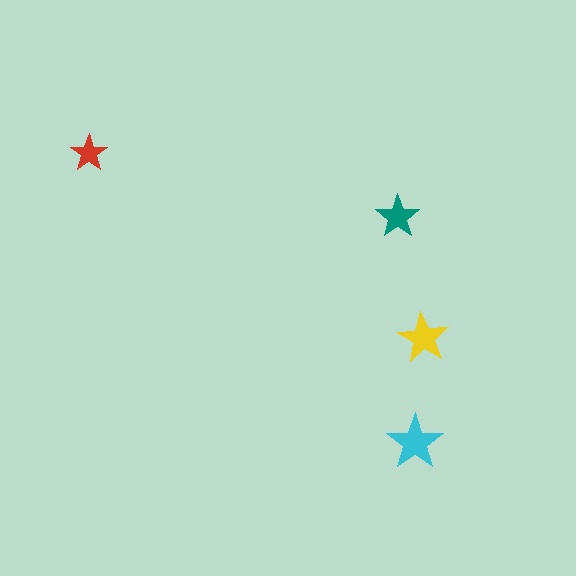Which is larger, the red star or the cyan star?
The cyan one.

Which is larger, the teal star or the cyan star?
The cyan one.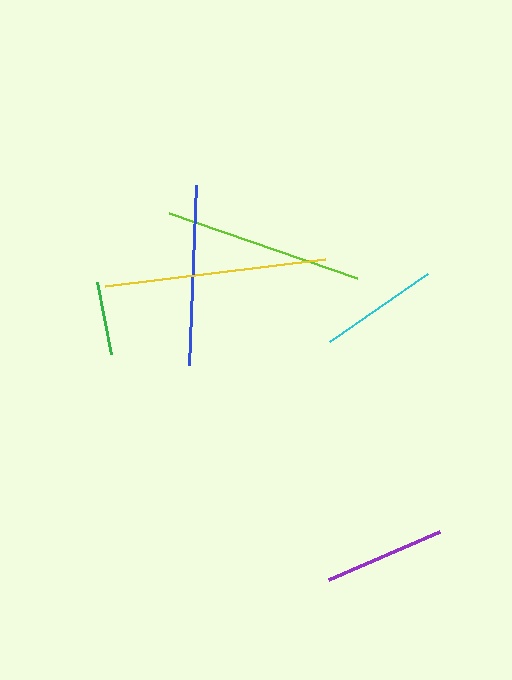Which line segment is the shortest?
The green line is the shortest at approximately 74 pixels.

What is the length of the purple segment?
The purple segment is approximately 122 pixels long.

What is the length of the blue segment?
The blue segment is approximately 180 pixels long.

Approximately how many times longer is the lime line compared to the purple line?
The lime line is approximately 1.6 times the length of the purple line.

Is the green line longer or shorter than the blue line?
The blue line is longer than the green line.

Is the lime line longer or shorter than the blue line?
The lime line is longer than the blue line.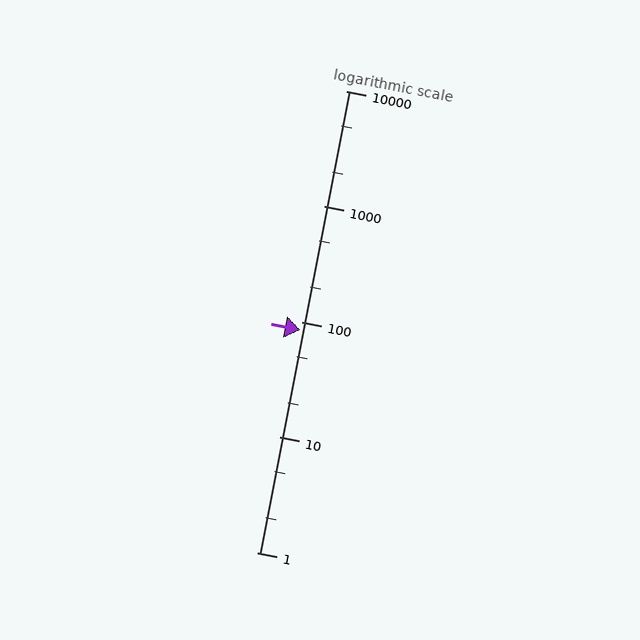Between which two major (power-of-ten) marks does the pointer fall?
The pointer is between 10 and 100.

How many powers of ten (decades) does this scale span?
The scale spans 4 decades, from 1 to 10000.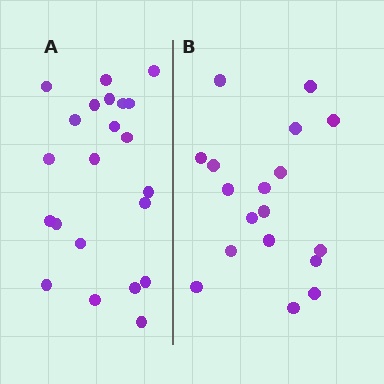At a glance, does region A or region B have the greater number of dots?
Region A (the left region) has more dots.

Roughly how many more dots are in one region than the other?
Region A has about 4 more dots than region B.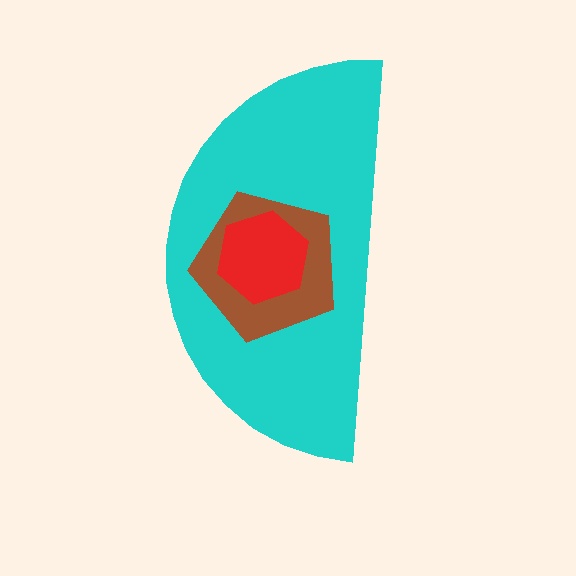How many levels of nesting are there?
3.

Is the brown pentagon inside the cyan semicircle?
Yes.